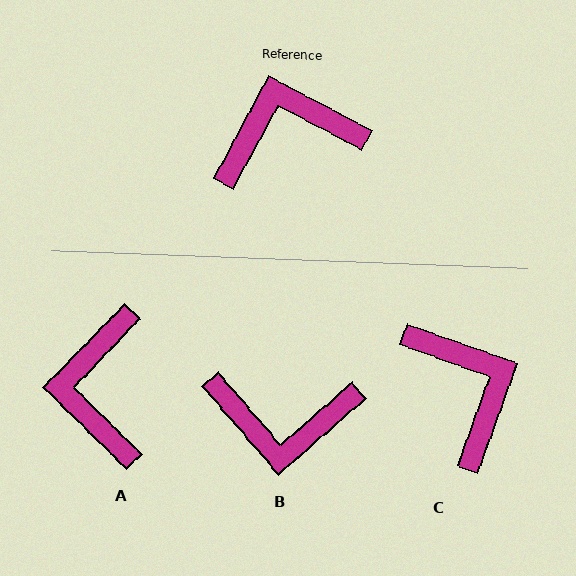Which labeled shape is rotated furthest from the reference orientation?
B, about 159 degrees away.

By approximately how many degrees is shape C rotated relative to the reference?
Approximately 82 degrees clockwise.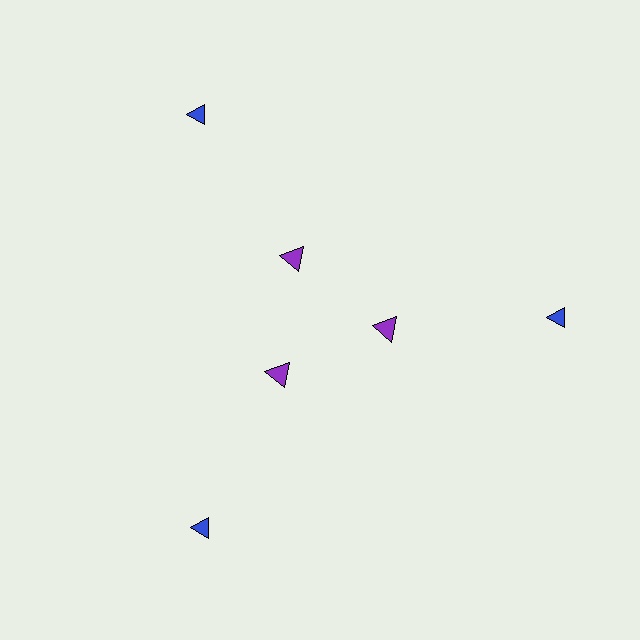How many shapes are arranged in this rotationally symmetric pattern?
There are 6 shapes, arranged in 3 groups of 2.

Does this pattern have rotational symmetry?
Yes, this pattern has 3-fold rotational symmetry. It looks the same after rotating 120 degrees around the center.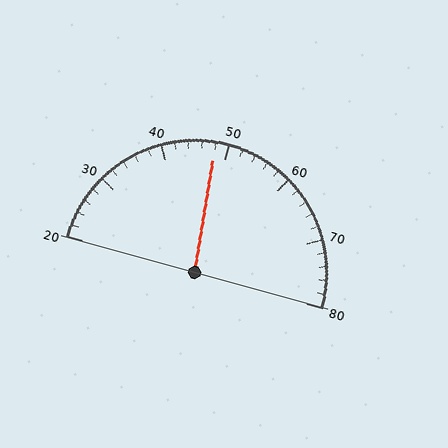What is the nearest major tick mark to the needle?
The nearest major tick mark is 50.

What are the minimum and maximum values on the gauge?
The gauge ranges from 20 to 80.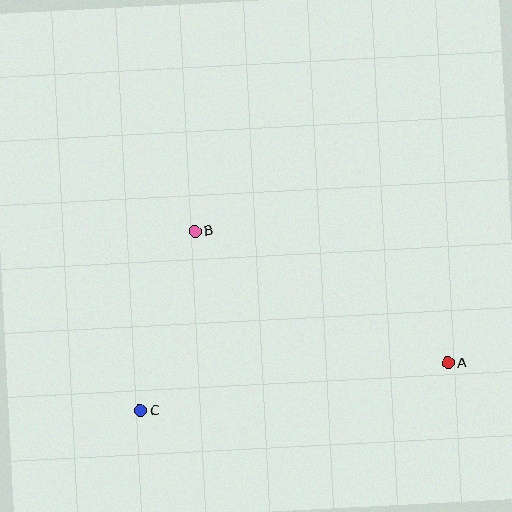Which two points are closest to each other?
Points B and C are closest to each other.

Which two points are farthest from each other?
Points A and C are farthest from each other.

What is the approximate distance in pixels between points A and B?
The distance between A and B is approximately 285 pixels.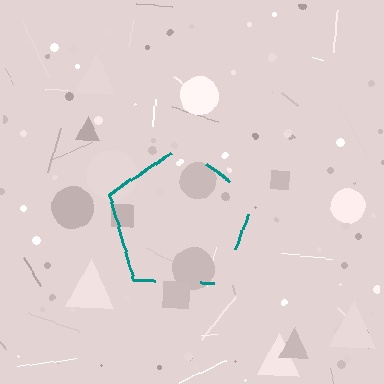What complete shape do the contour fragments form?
The contour fragments form a pentagon.